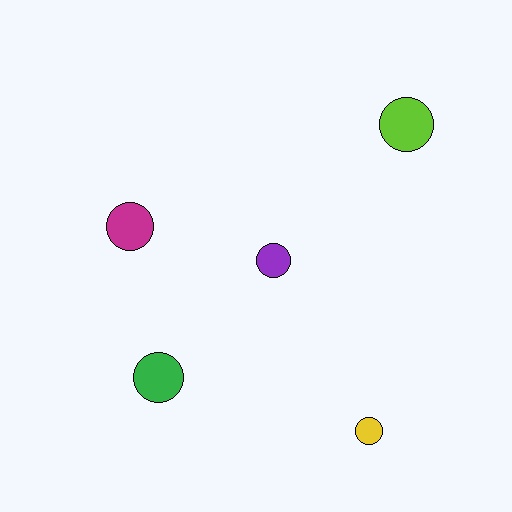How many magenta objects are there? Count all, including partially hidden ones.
There is 1 magenta object.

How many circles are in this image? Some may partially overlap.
There are 5 circles.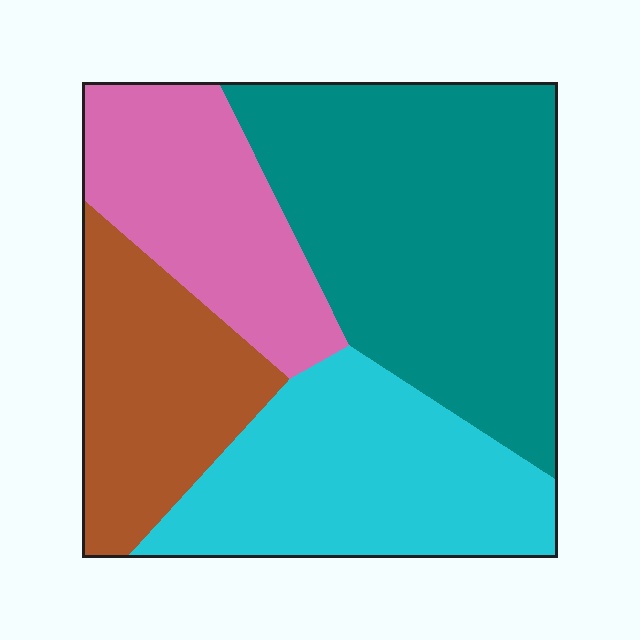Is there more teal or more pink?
Teal.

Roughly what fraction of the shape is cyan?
Cyan covers 25% of the shape.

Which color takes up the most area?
Teal, at roughly 40%.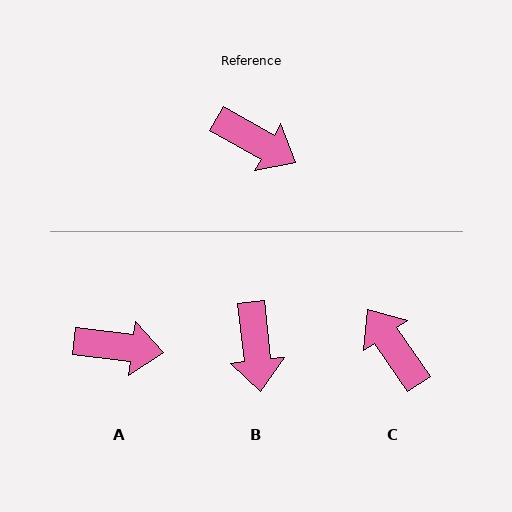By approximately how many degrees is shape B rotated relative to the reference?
Approximately 55 degrees clockwise.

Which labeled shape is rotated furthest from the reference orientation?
C, about 153 degrees away.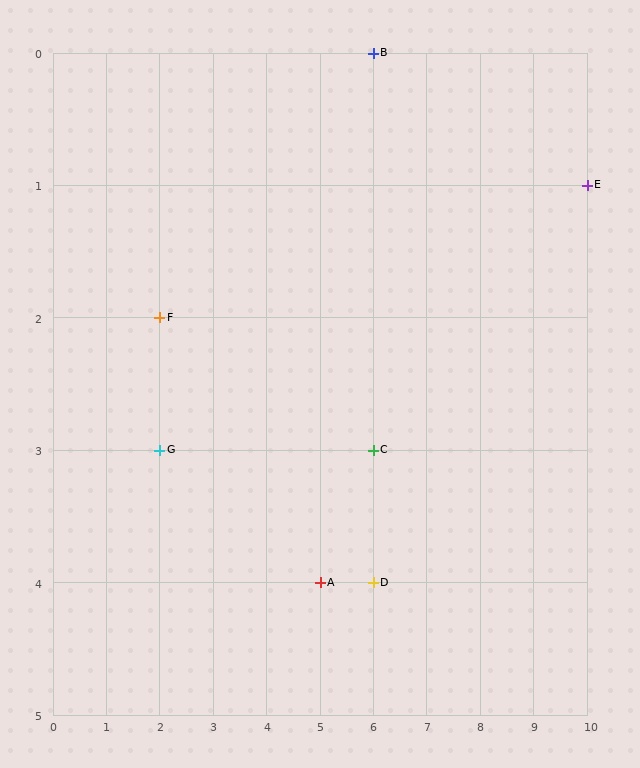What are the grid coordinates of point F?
Point F is at grid coordinates (2, 2).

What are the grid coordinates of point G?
Point G is at grid coordinates (2, 3).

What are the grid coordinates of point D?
Point D is at grid coordinates (6, 4).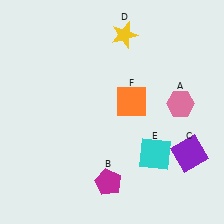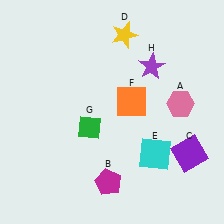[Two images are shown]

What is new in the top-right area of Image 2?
A purple star (H) was added in the top-right area of Image 2.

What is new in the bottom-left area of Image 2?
A green diamond (G) was added in the bottom-left area of Image 2.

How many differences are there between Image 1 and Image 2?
There are 2 differences between the two images.